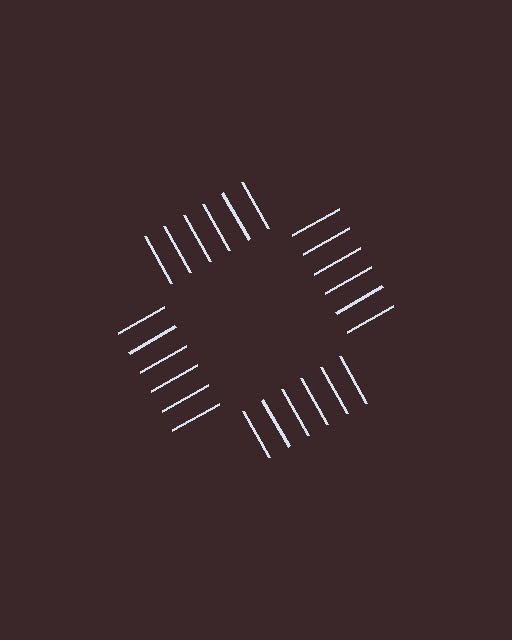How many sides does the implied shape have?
4 sides — the line-ends trace a square.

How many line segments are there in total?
24 — 6 along each of the 4 edges.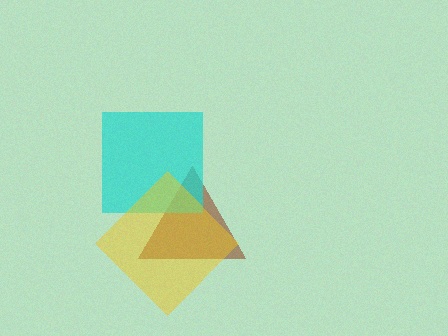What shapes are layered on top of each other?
The layered shapes are: a brown triangle, a cyan square, a yellow diamond.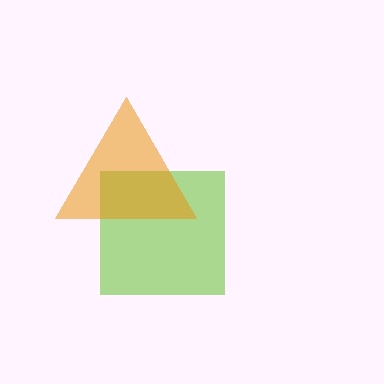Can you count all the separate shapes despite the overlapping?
Yes, there are 2 separate shapes.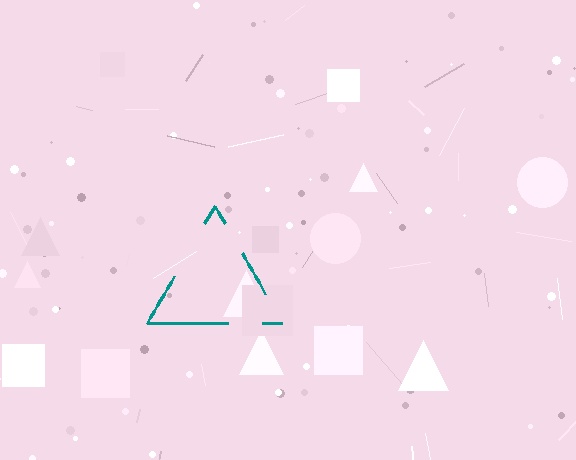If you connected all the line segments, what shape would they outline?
They would outline a triangle.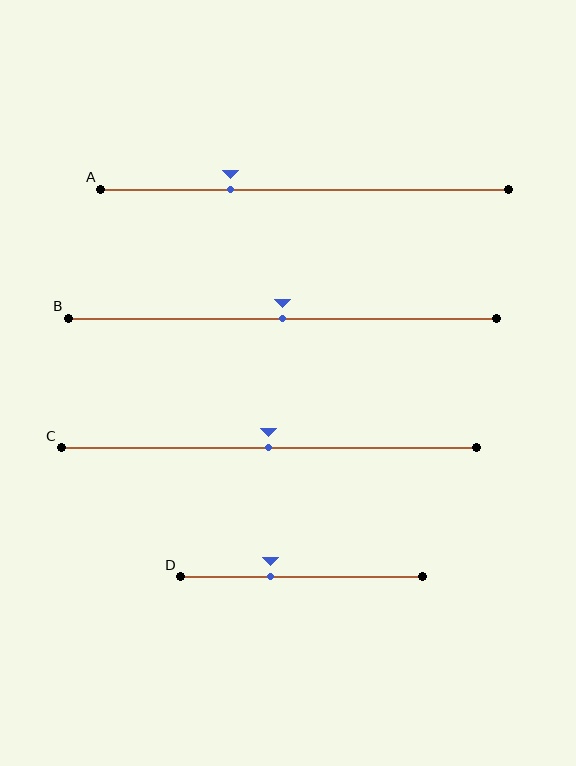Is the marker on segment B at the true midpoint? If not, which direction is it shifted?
Yes, the marker on segment B is at the true midpoint.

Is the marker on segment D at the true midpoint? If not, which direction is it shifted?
No, the marker on segment D is shifted to the left by about 13% of the segment length.